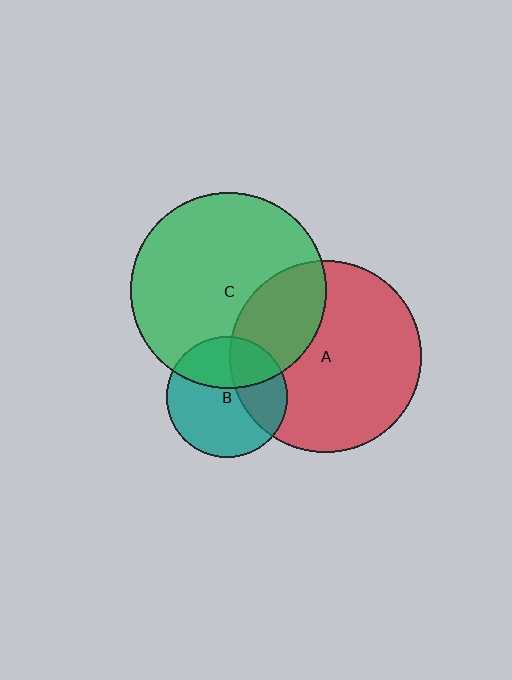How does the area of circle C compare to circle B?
Approximately 2.6 times.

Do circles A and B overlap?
Yes.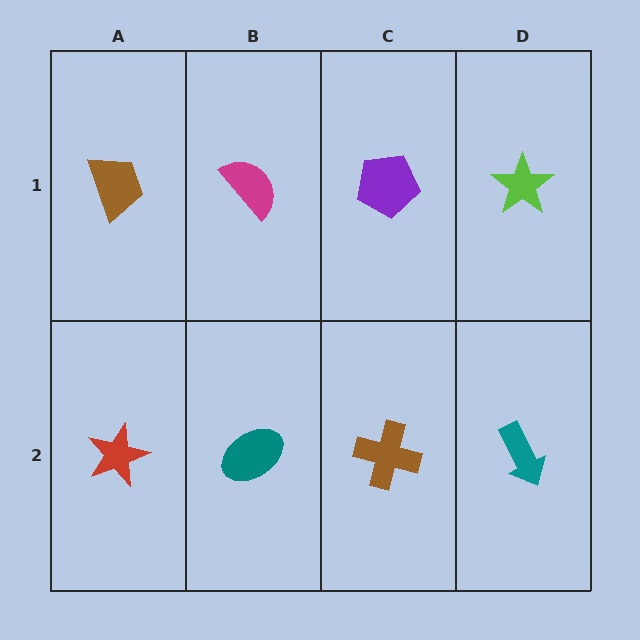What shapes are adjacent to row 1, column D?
A teal arrow (row 2, column D), a purple pentagon (row 1, column C).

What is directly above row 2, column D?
A lime star.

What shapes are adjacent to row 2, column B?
A magenta semicircle (row 1, column B), a red star (row 2, column A), a brown cross (row 2, column C).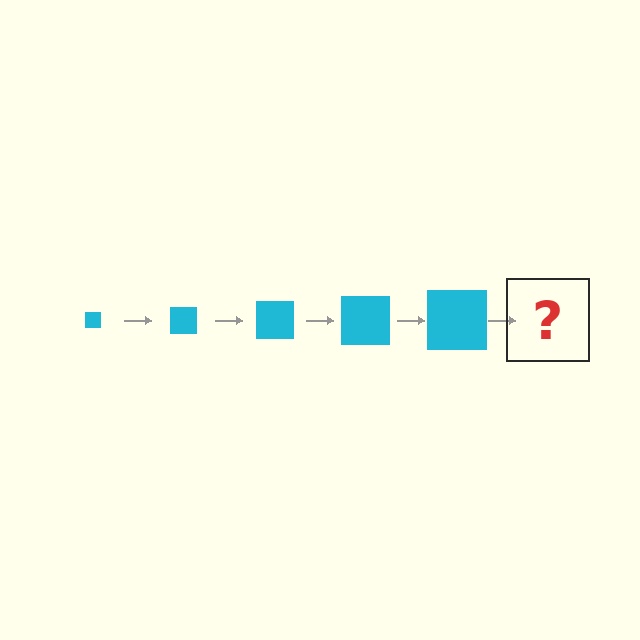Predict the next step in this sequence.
The next step is a cyan square, larger than the previous one.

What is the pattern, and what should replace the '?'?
The pattern is that the square gets progressively larger each step. The '?' should be a cyan square, larger than the previous one.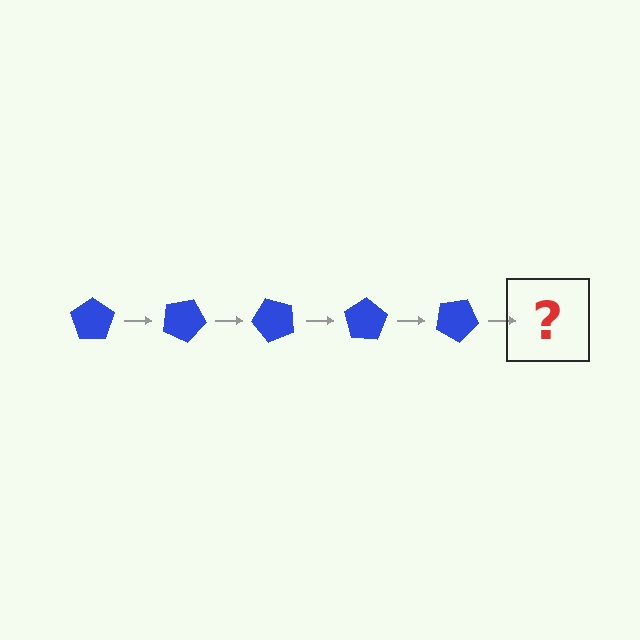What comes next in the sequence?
The next element should be a blue pentagon rotated 125 degrees.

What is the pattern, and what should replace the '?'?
The pattern is that the pentagon rotates 25 degrees each step. The '?' should be a blue pentagon rotated 125 degrees.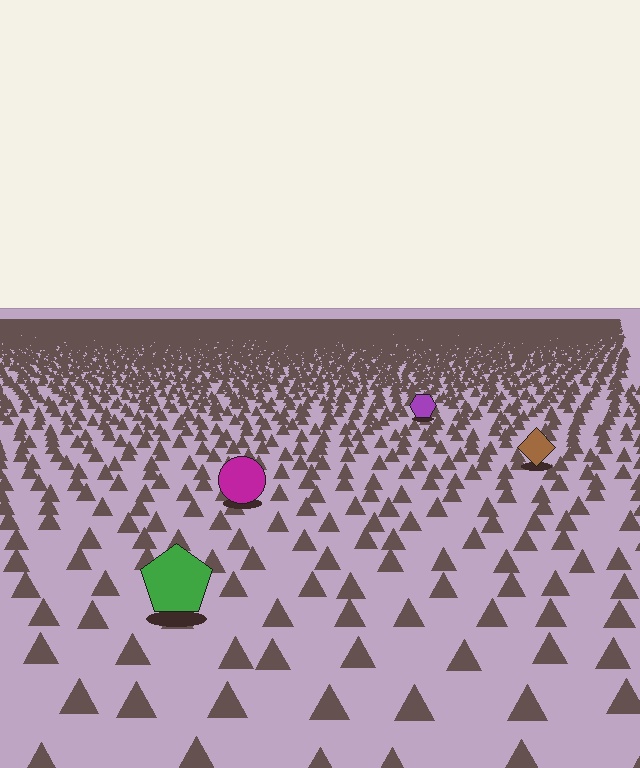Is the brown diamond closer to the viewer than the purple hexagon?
Yes. The brown diamond is closer — you can tell from the texture gradient: the ground texture is coarser near it.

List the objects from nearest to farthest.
From nearest to farthest: the green pentagon, the magenta circle, the brown diamond, the purple hexagon.